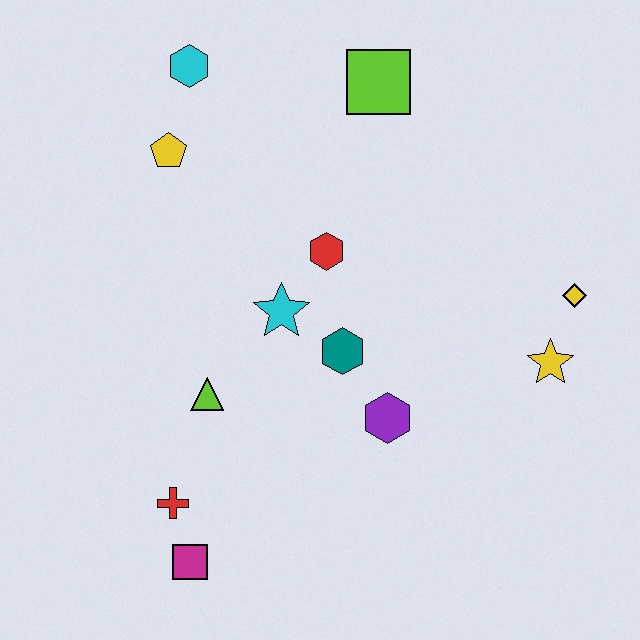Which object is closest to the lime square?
The red hexagon is closest to the lime square.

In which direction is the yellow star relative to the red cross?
The yellow star is to the right of the red cross.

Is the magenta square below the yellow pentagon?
Yes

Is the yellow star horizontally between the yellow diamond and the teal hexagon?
Yes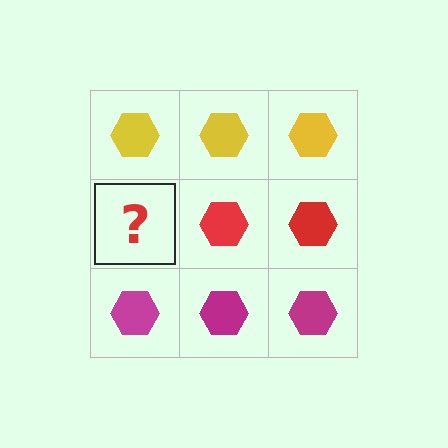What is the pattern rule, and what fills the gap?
The rule is that each row has a consistent color. The gap should be filled with a red hexagon.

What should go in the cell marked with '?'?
The missing cell should contain a red hexagon.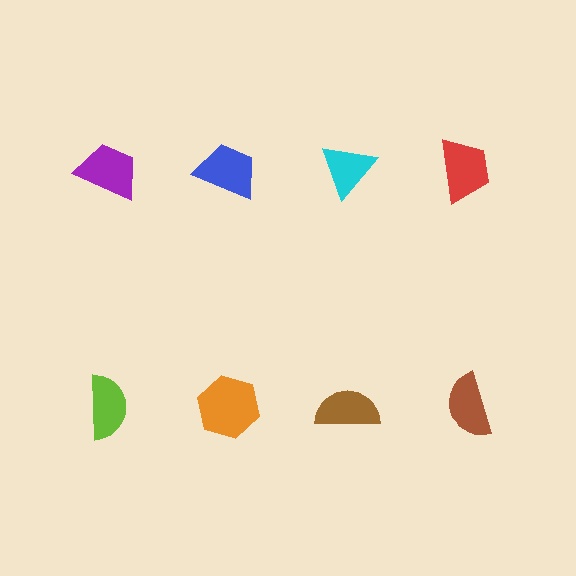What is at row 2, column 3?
A brown semicircle.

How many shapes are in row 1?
4 shapes.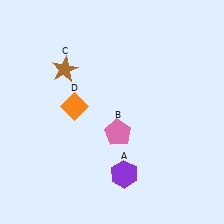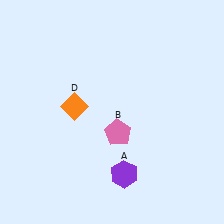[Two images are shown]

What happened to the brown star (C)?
The brown star (C) was removed in Image 2. It was in the top-left area of Image 1.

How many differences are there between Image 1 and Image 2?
There is 1 difference between the two images.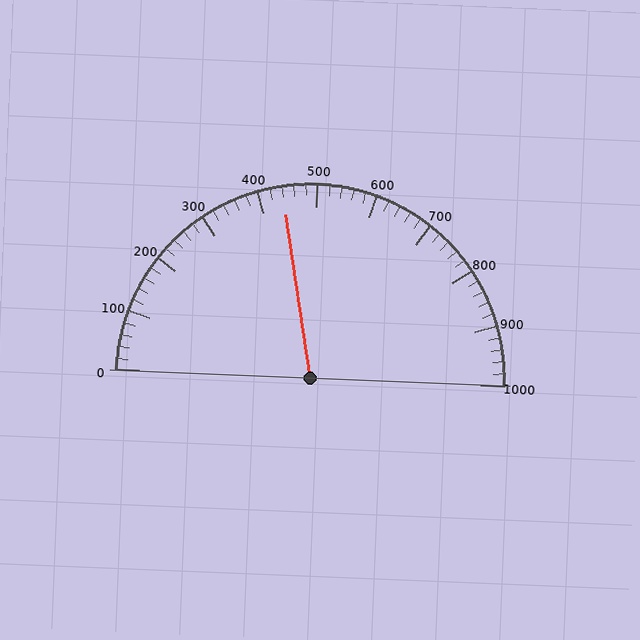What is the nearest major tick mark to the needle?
The nearest major tick mark is 400.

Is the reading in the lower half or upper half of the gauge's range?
The reading is in the lower half of the range (0 to 1000).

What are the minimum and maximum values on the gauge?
The gauge ranges from 0 to 1000.